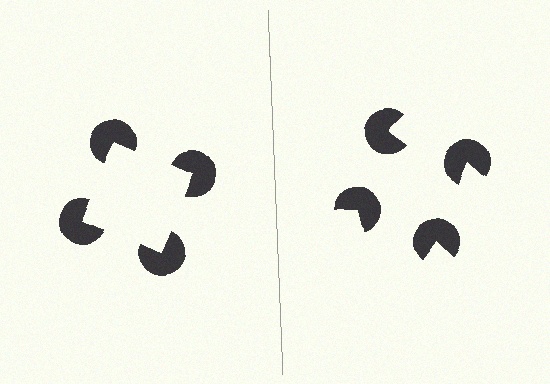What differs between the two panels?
The pac-man discs are positioned identically on both sides; only the wedge orientations differ. On the left they align to a square; on the right they are misaligned.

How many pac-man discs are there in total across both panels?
8 — 4 on each side.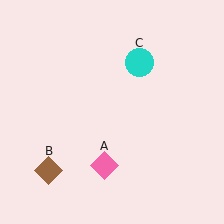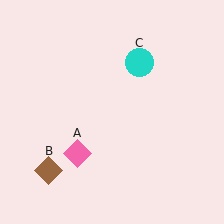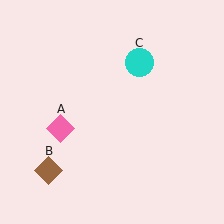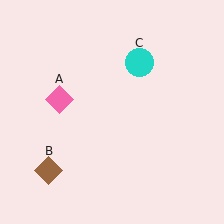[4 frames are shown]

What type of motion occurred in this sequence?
The pink diamond (object A) rotated clockwise around the center of the scene.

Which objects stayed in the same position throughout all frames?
Brown diamond (object B) and cyan circle (object C) remained stationary.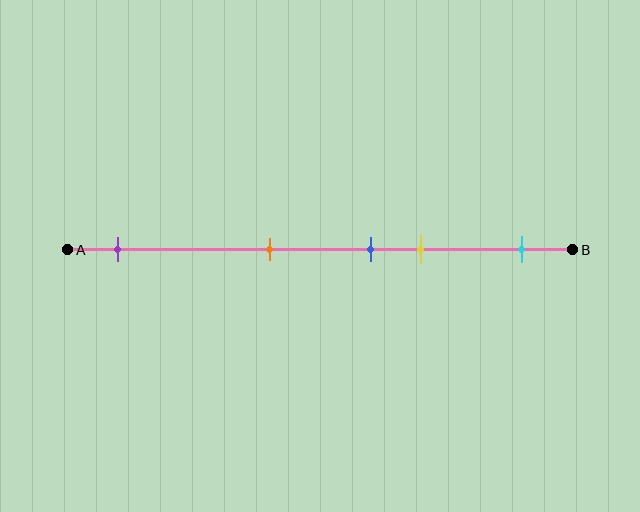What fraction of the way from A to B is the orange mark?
The orange mark is approximately 40% (0.4) of the way from A to B.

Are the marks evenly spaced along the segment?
No, the marks are not evenly spaced.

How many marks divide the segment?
There are 5 marks dividing the segment.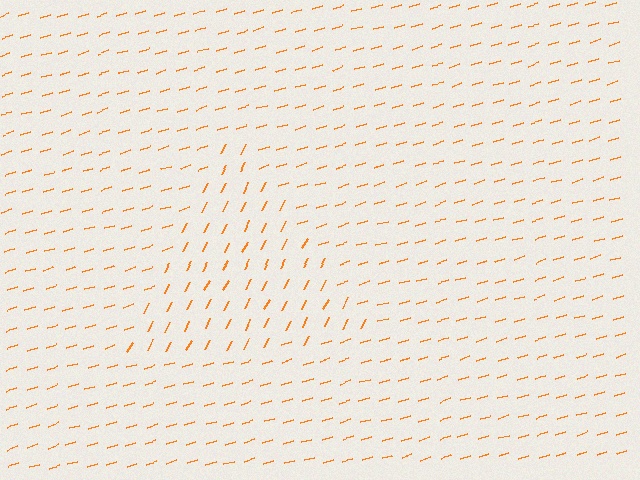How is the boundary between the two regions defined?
The boundary is defined purely by a change in line orientation (approximately 45 degrees difference). All lines are the same color and thickness.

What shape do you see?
I see a triangle.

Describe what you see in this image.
The image is filled with small orange line segments. A triangle region in the image has lines oriented differently from the surrounding lines, creating a visible texture boundary.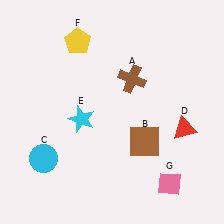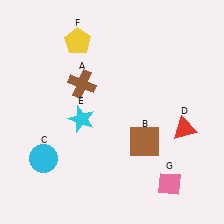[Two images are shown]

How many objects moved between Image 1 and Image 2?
1 object moved between the two images.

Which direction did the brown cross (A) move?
The brown cross (A) moved left.